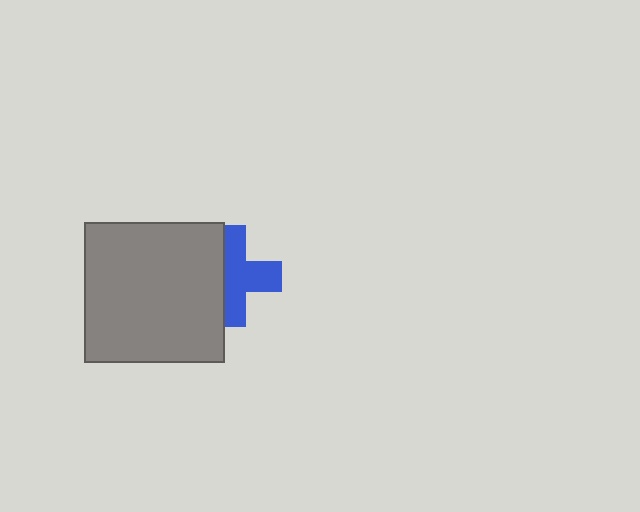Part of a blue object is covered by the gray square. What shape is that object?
It is a cross.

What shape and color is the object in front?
The object in front is a gray square.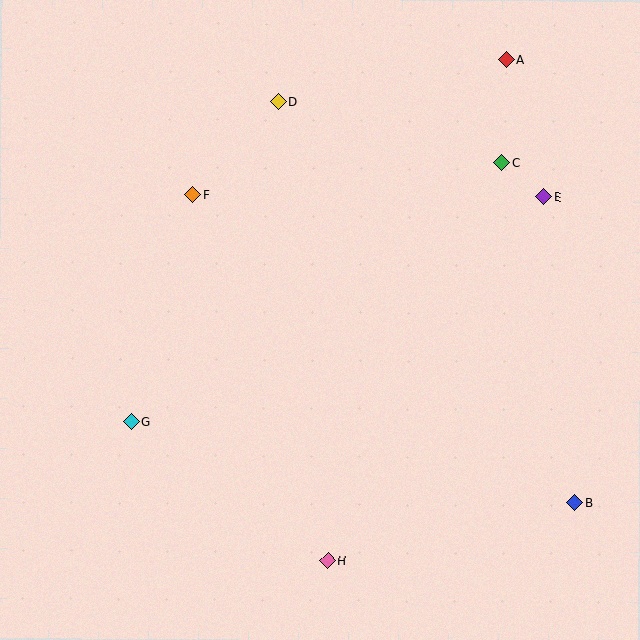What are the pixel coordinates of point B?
Point B is at (575, 503).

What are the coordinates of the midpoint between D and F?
The midpoint between D and F is at (236, 148).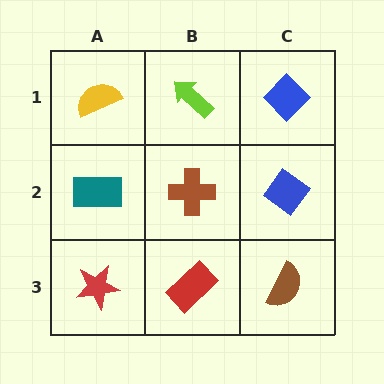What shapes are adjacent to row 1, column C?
A blue diamond (row 2, column C), a lime arrow (row 1, column B).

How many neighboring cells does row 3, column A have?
2.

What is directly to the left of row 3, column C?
A red rectangle.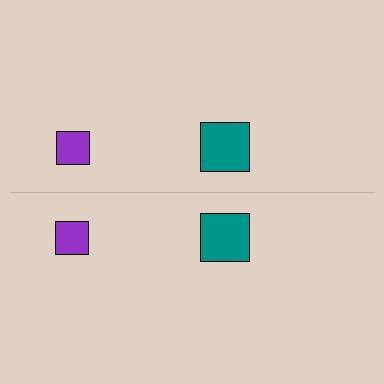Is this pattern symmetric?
Yes, this pattern has bilateral (reflection) symmetry.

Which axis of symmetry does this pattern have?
The pattern has a horizontal axis of symmetry running through the center of the image.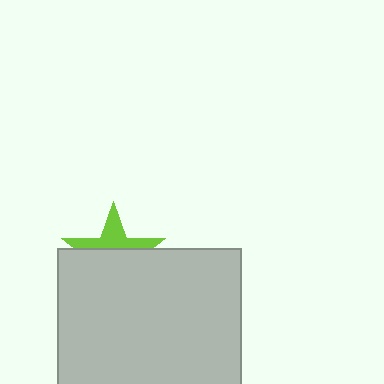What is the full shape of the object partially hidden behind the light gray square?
The partially hidden object is a lime star.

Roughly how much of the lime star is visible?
A small part of it is visible (roughly 39%).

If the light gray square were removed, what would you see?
You would see the complete lime star.